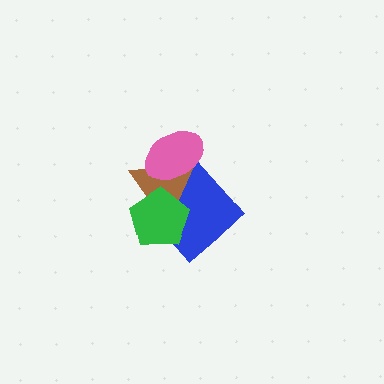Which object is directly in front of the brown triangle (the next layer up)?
The green pentagon is directly in front of the brown triangle.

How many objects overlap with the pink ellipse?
2 objects overlap with the pink ellipse.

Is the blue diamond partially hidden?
Yes, it is partially covered by another shape.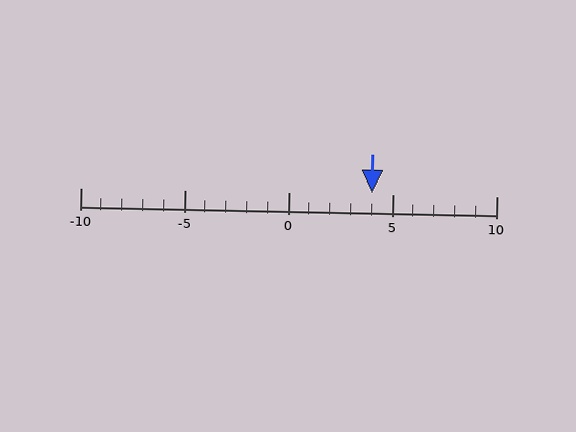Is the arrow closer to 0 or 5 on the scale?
The arrow is closer to 5.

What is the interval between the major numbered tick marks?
The major tick marks are spaced 5 units apart.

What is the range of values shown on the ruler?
The ruler shows values from -10 to 10.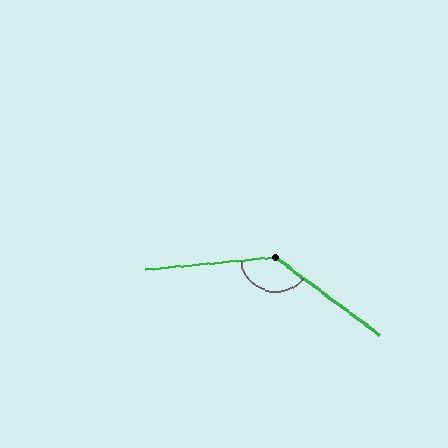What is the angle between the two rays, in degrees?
Approximately 137 degrees.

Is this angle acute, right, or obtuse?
It is obtuse.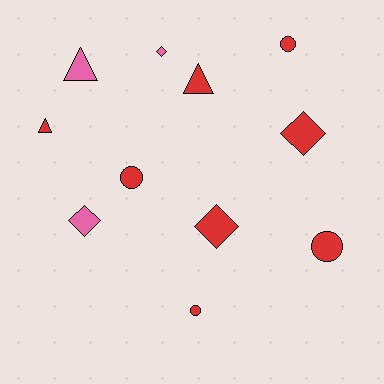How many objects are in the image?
There are 11 objects.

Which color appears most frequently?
Red, with 8 objects.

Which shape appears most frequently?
Circle, with 4 objects.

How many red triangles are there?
There are 2 red triangles.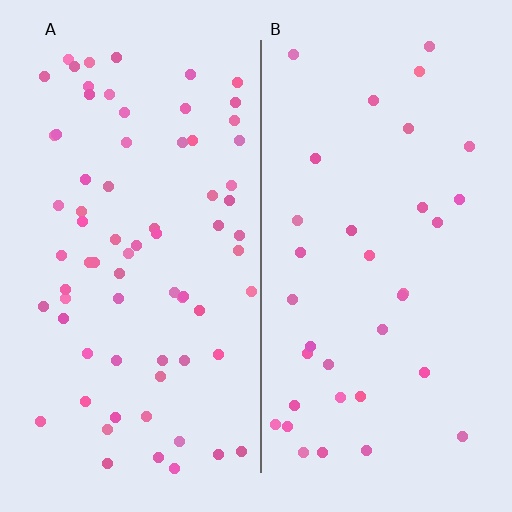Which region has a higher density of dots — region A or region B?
A (the left).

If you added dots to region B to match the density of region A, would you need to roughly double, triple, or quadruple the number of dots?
Approximately double.